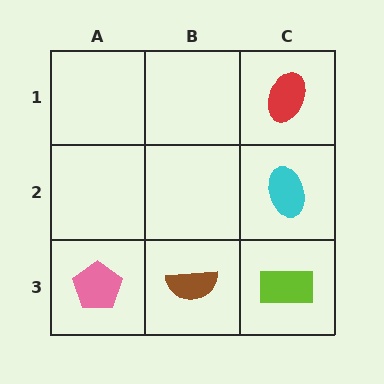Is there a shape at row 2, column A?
No, that cell is empty.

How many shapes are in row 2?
1 shape.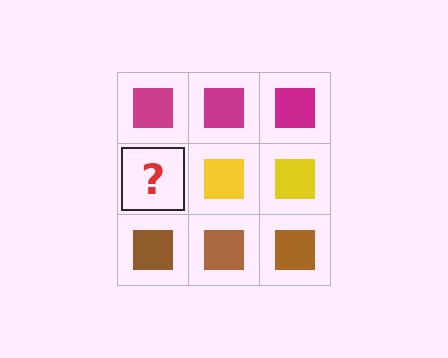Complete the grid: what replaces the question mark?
The question mark should be replaced with a yellow square.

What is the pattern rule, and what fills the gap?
The rule is that each row has a consistent color. The gap should be filled with a yellow square.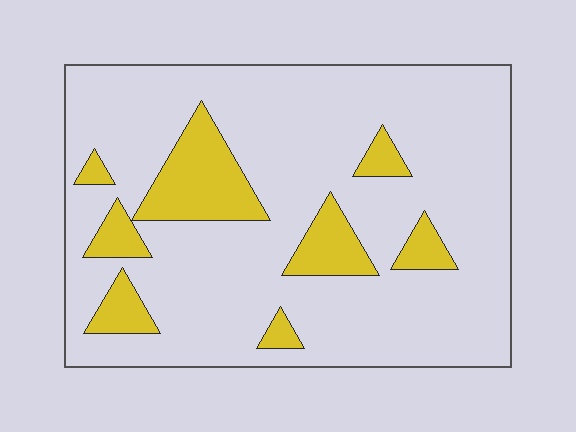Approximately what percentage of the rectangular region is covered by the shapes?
Approximately 15%.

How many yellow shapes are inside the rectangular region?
8.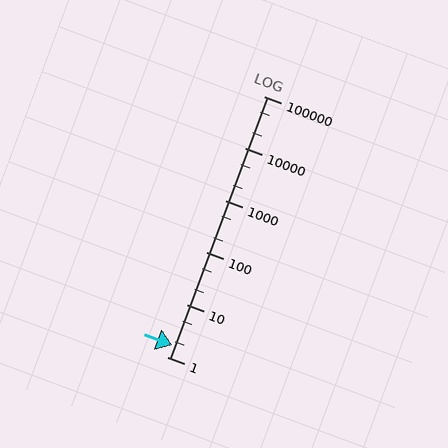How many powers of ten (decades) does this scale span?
The scale spans 5 decades, from 1 to 100000.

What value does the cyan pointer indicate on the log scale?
The pointer indicates approximately 1.7.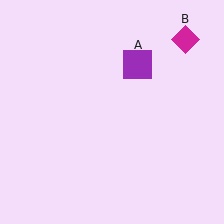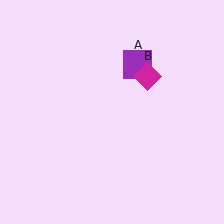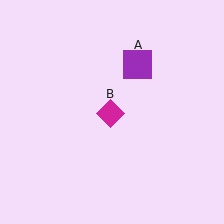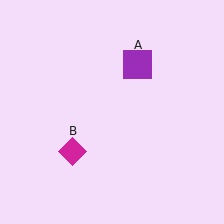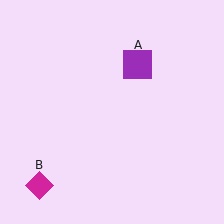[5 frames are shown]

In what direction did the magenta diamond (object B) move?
The magenta diamond (object B) moved down and to the left.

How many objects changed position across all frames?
1 object changed position: magenta diamond (object B).